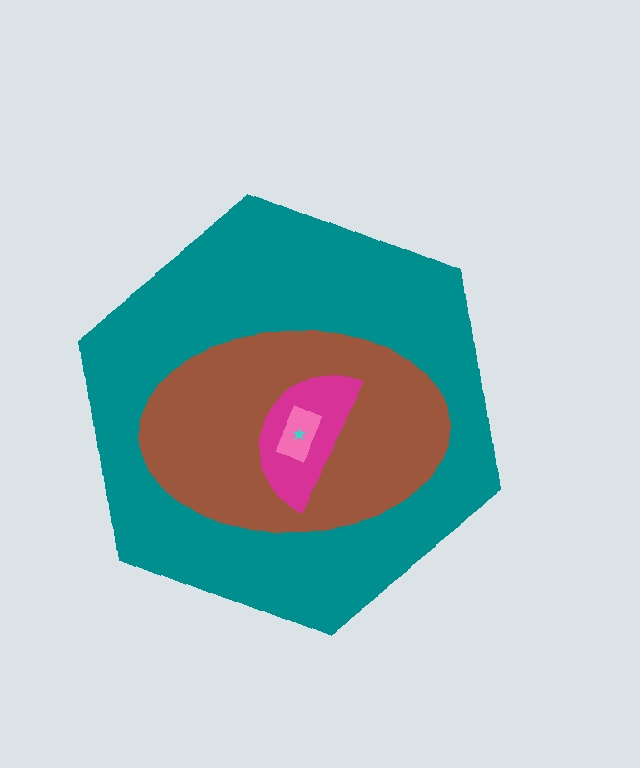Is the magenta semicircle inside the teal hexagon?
Yes.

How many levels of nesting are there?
5.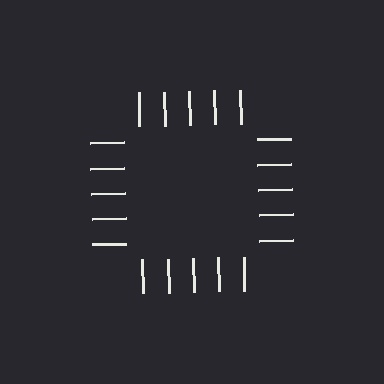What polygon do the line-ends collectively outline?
An illusory square — the line segments terminate on its edges but no continuous stroke is drawn.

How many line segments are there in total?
20 — 5 along each of the 4 edges.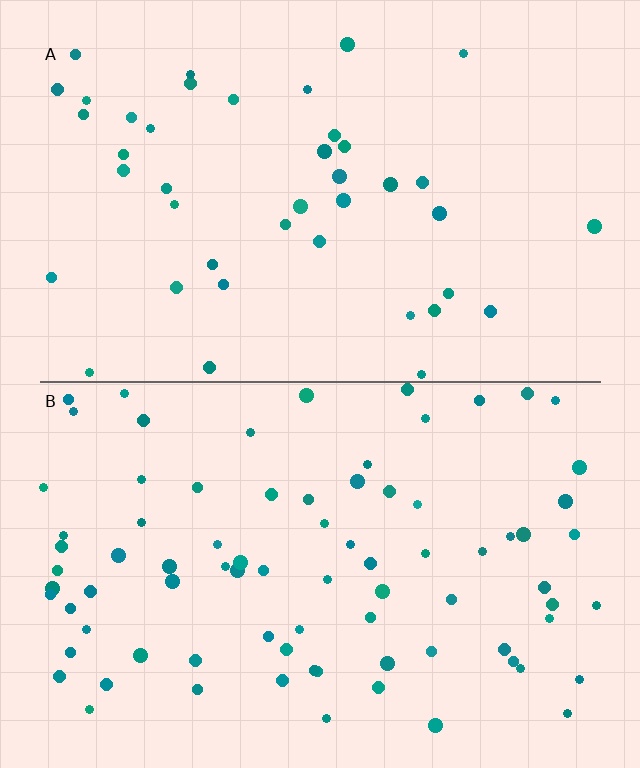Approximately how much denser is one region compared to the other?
Approximately 2.0× — region B over region A.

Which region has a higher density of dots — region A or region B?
B (the bottom).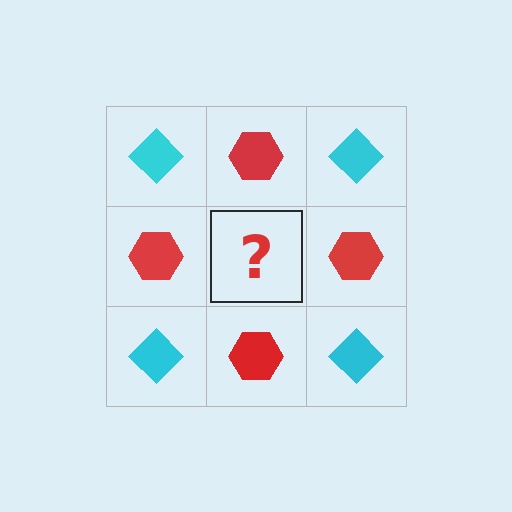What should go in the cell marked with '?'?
The missing cell should contain a cyan diamond.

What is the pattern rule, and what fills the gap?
The rule is that it alternates cyan diamond and red hexagon in a checkerboard pattern. The gap should be filled with a cyan diamond.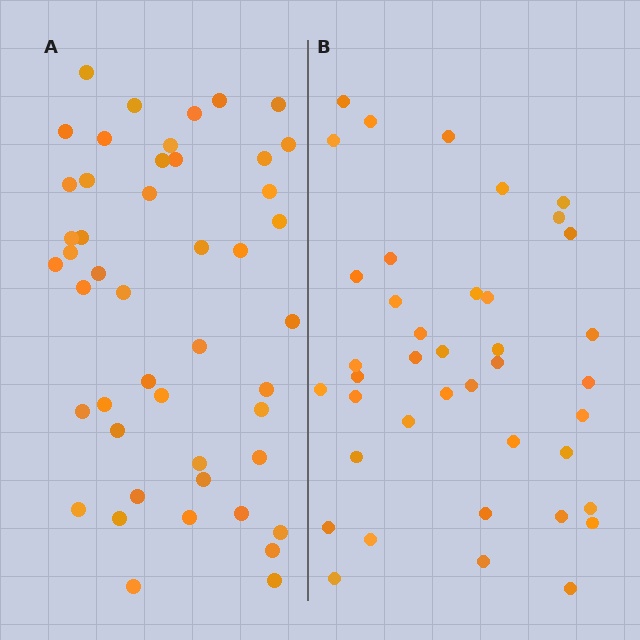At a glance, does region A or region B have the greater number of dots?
Region A (the left region) has more dots.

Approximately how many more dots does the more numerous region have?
Region A has roughly 8 or so more dots than region B.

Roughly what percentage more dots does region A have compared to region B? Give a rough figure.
About 20% more.